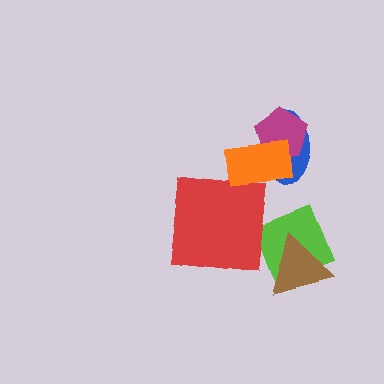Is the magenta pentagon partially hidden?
Yes, it is partially covered by another shape.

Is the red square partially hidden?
No, no other shape covers it.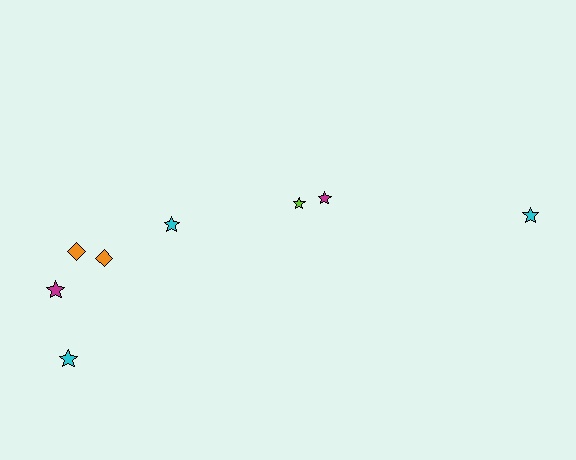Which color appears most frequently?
Cyan, with 3 objects.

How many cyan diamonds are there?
There are no cyan diamonds.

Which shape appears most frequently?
Star, with 6 objects.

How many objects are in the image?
There are 8 objects.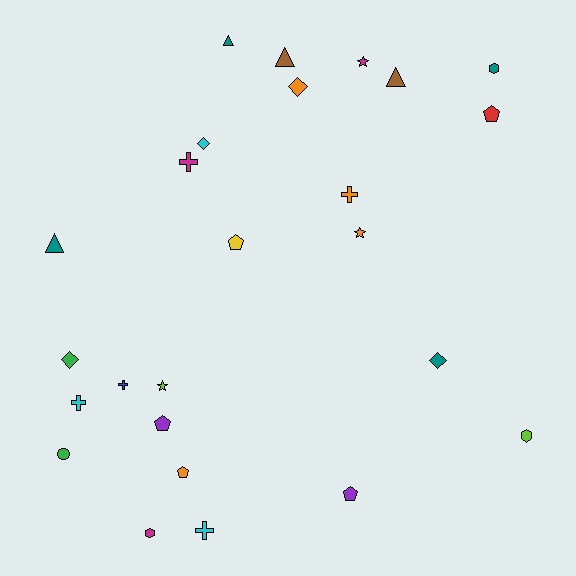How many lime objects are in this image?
There are 2 lime objects.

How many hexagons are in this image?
There are 3 hexagons.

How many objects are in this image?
There are 25 objects.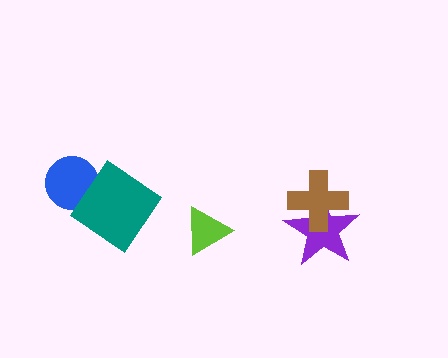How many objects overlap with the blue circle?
1 object overlaps with the blue circle.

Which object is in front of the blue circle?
The teal diamond is in front of the blue circle.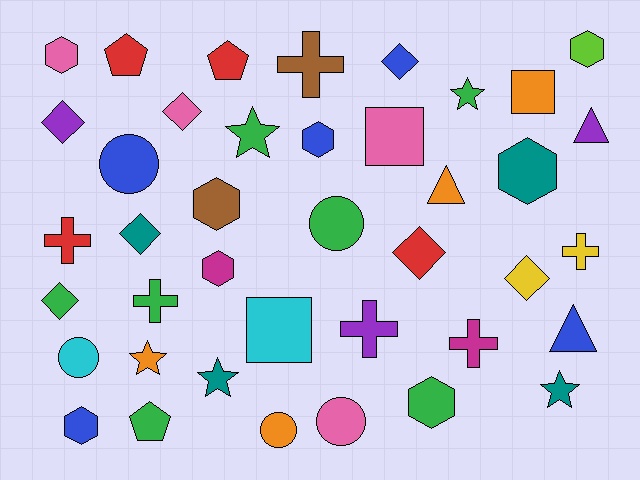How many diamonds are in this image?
There are 7 diamonds.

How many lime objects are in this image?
There is 1 lime object.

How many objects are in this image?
There are 40 objects.